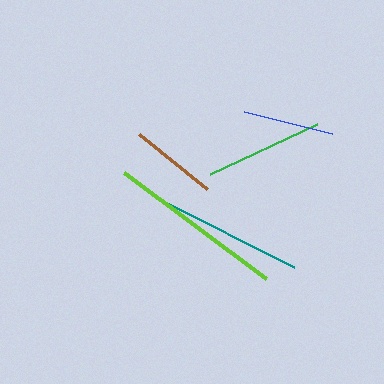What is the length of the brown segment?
The brown segment is approximately 87 pixels long.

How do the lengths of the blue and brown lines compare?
The blue and brown lines are approximately the same length.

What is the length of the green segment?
The green segment is approximately 118 pixels long.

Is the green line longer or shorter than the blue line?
The green line is longer than the blue line.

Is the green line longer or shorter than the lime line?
The lime line is longer than the green line.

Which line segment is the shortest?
The brown line is the shortest at approximately 87 pixels.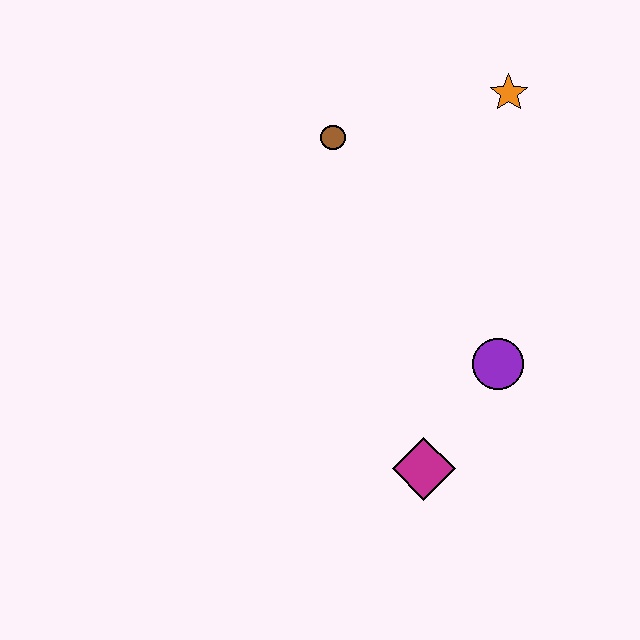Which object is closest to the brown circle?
The orange star is closest to the brown circle.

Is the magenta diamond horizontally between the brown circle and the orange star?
Yes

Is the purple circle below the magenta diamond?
No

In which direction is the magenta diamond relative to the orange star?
The magenta diamond is below the orange star.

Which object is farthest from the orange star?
The magenta diamond is farthest from the orange star.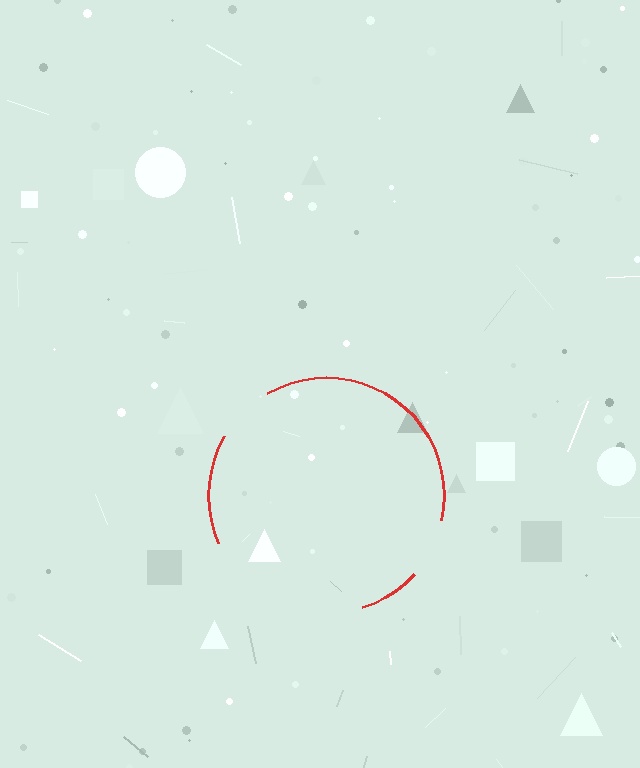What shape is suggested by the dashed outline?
The dashed outline suggests a circle.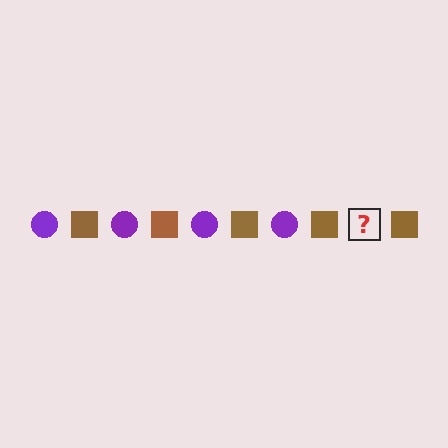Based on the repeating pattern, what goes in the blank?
The blank should be a purple circle.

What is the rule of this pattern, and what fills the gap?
The rule is that the pattern alternates between purple circle and brown square. The gap should be filled with a purple circle.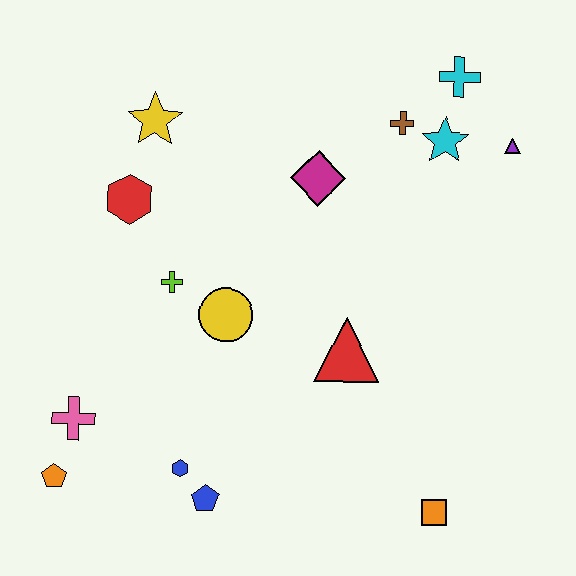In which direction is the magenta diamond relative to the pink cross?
The magenta diamond is above the pink cross.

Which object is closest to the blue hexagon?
The blue pentagon is closest to the blue hexagon.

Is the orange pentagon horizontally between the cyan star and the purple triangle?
No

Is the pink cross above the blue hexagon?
Yes